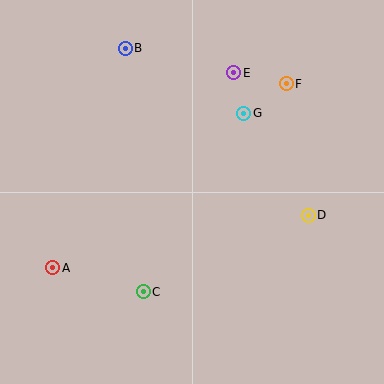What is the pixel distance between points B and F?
The distance between B and F is 165 pixels.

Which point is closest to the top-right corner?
Point F is closest to the top-right corner.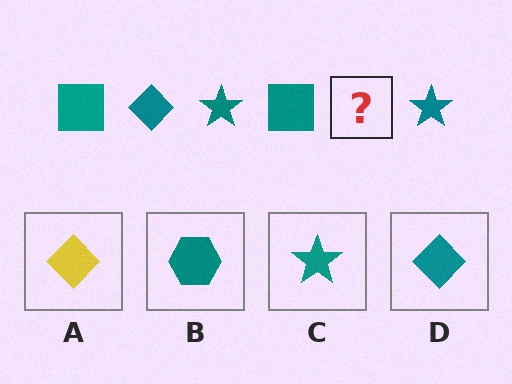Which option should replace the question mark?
Option D.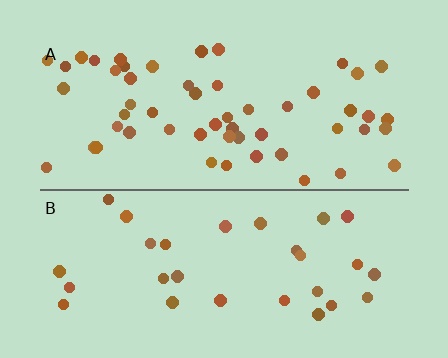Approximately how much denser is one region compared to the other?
Approximately 1.8× — region A over region B.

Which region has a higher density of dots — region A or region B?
A (the top).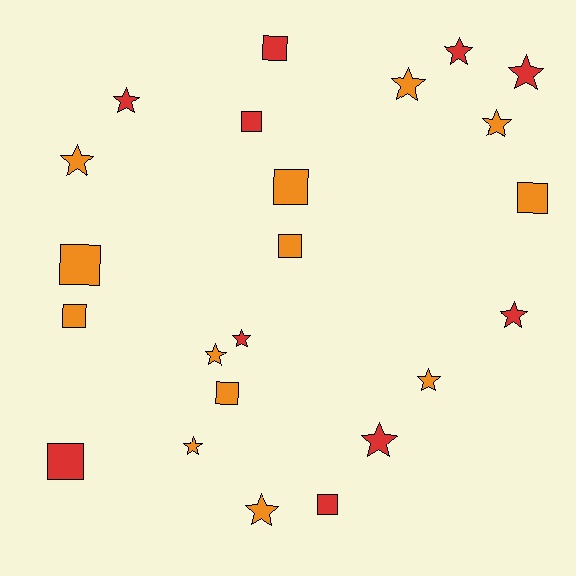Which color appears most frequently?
Orange, with 13 objects.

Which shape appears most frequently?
Star, with 13 objects.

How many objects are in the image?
There are 23 objects.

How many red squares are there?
There are 4 red squares.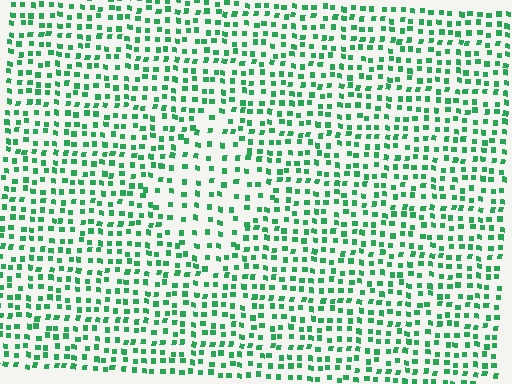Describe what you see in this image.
The image contains small green elements arranged at two different densities. A diamond-shaped region is visible where the elements are less densely packed than the surrounding area.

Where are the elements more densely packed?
The elements are more densely packed outside the diamond boundary.